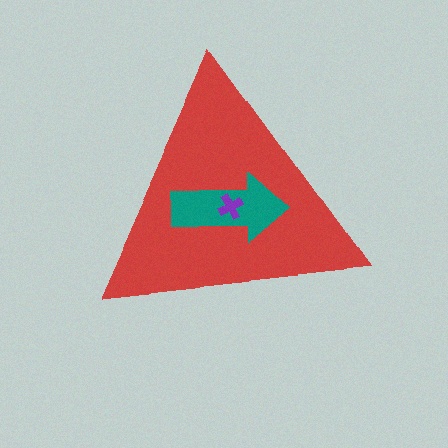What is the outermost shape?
The red triangle.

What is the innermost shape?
The purple cross.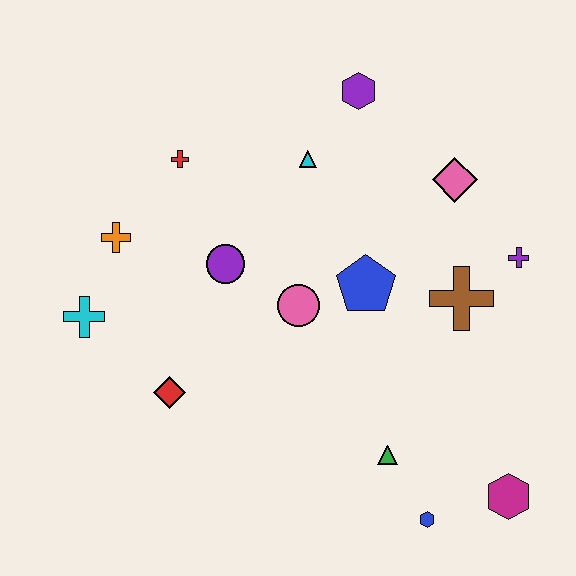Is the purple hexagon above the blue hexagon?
Yes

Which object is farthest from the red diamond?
The purple cross is farthest from the red diamond.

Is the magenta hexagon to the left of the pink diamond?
No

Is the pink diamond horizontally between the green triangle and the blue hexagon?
No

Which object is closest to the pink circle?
The blue pentagon is closest to the pink circle.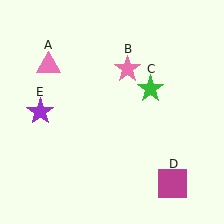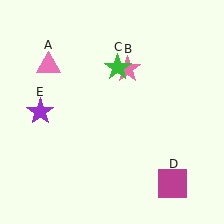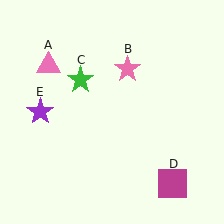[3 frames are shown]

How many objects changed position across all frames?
1 object changed position: green star (object C).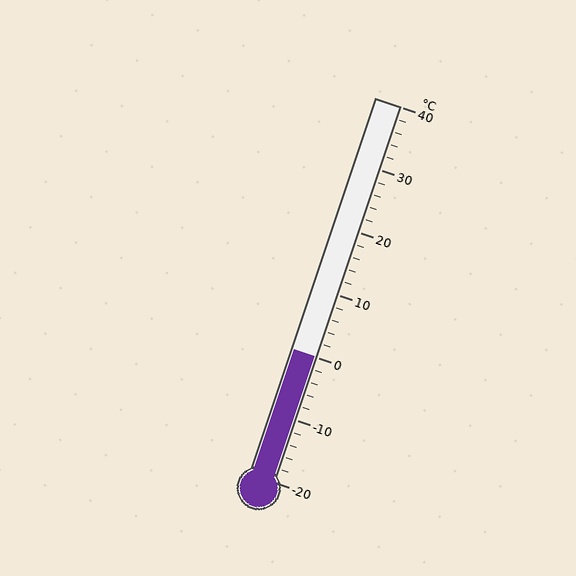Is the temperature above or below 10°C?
The temperature is below 10°C.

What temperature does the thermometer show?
The thermometer shows approximately 0°C.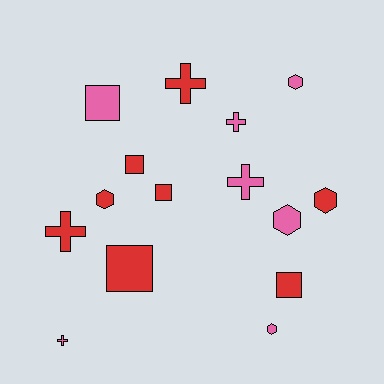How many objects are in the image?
There are 15 objects.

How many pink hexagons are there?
There are 3 pink hexagons.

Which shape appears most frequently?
Square, with 5 objects.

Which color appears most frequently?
Red, with 8 objects.